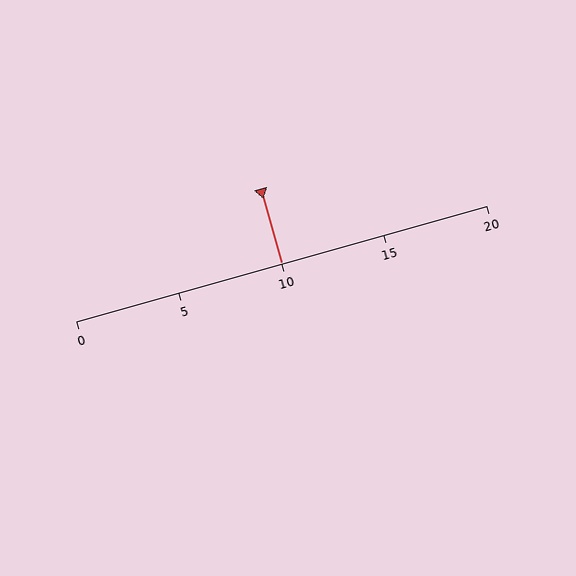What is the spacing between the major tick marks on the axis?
The major ticks are spaced 5 apart.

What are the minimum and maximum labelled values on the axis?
The axis runs from 0 to 20.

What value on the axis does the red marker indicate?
The marker indicates approximately 10.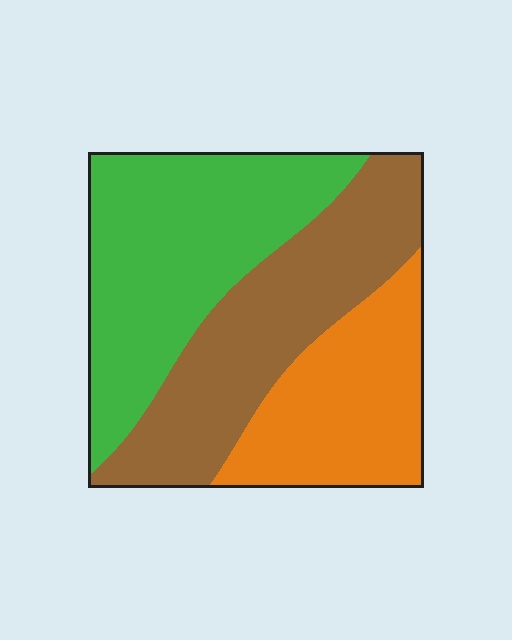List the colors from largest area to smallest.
From largest to smallest: green, brown, orange.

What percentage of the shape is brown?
Brown takes up about one third (1/3) of the shape.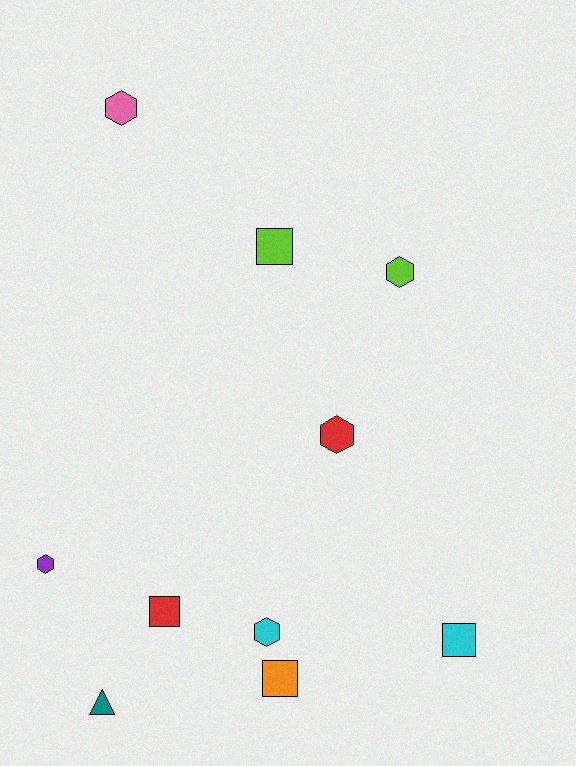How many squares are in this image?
There are 4 squares.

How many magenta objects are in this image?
There are no magenta objects.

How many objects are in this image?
There are 10 objects.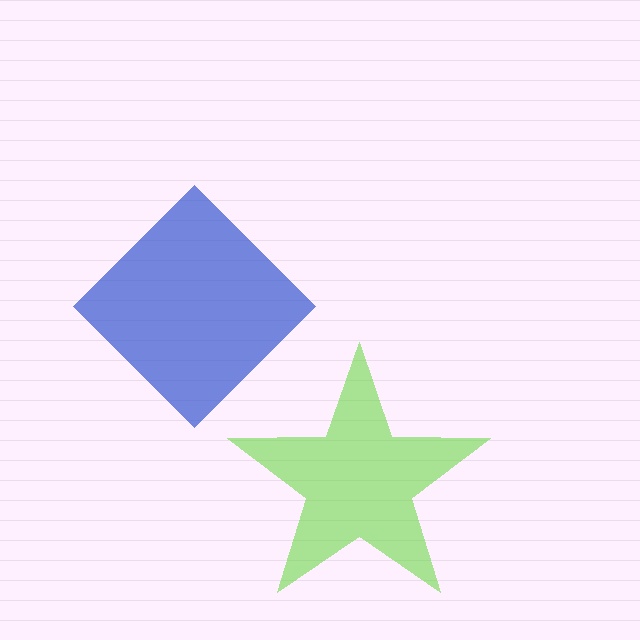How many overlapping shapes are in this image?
There are 2 overlapping shapes in the image.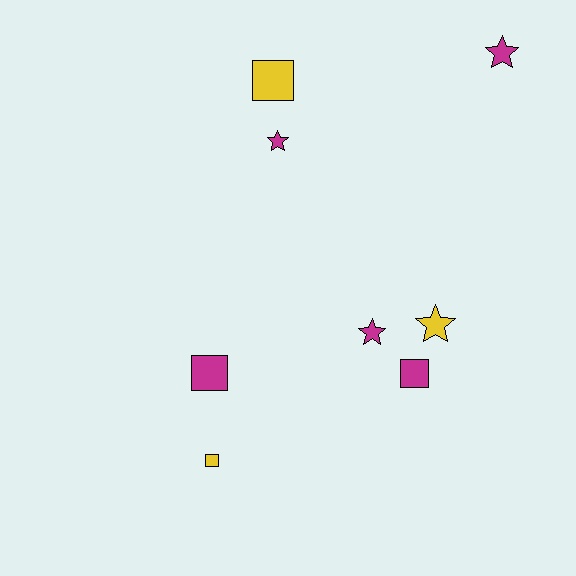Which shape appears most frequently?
Square, with 4 objects.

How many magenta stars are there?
There are 3 magenta stars.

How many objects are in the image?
There are 8 objects.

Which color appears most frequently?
Magenta, with 5 objects.